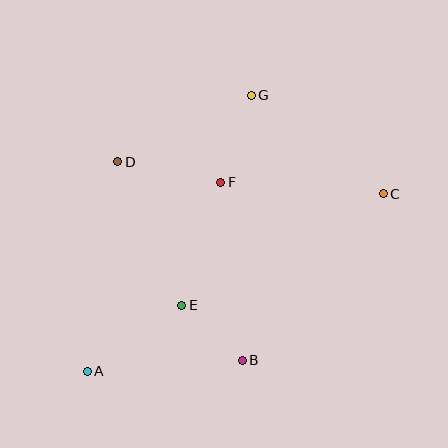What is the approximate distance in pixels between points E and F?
The distance between E and F is approximately 129 pixels.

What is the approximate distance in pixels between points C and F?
The distance between C and F is approximately 163 pixels.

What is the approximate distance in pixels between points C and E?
The distance between C and E is approximately 230 pixels.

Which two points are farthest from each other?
Points A and C are farthest from each other.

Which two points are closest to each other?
Points B and E are closest to each other.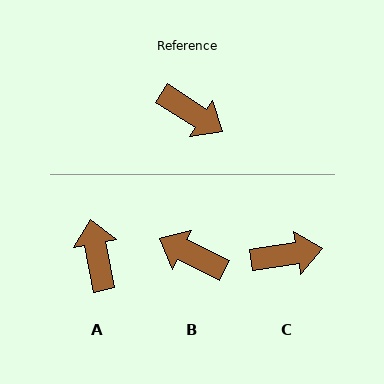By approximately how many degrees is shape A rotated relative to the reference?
Approximately 133 degrees counter-clockwise.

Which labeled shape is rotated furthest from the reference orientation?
B, about 173 degrees away.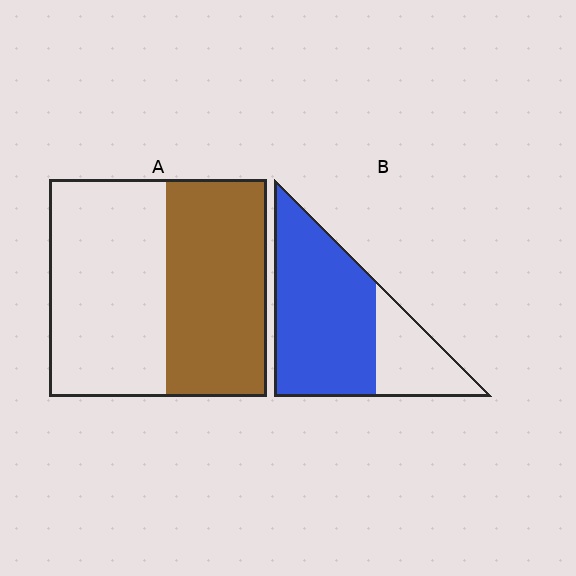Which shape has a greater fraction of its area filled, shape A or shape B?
Shape B.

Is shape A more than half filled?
Roughly half.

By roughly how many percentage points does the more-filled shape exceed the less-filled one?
By roughly 25 percentage points (B over A).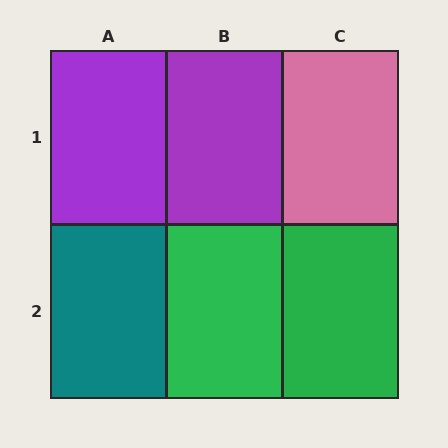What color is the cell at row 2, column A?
Teal.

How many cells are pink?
1 cell is pink.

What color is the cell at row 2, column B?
Green.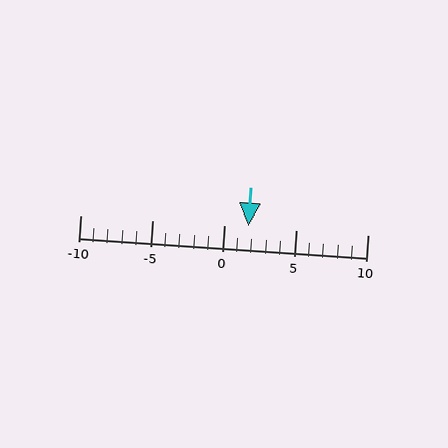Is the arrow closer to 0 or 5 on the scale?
The arrow is closer to 0.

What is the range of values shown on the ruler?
The ruler shows values from -10 to 10.